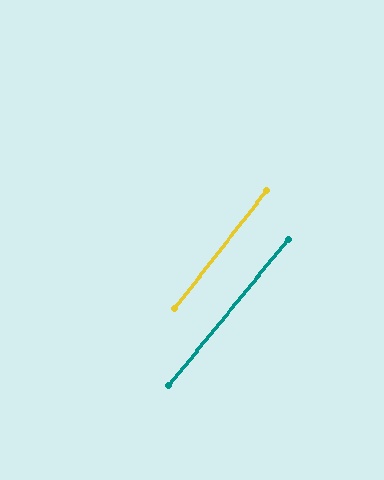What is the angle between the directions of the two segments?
Approximately 1 degree.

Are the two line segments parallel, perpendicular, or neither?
Parallel — their directions differ by only 1.3°.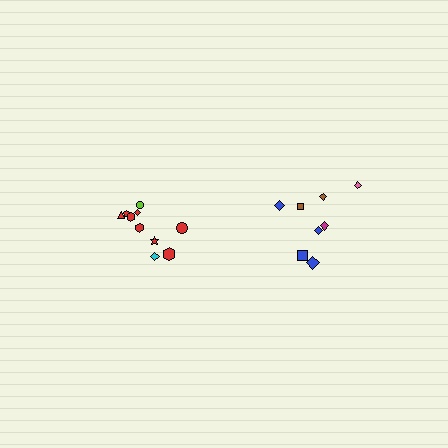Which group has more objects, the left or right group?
The left group.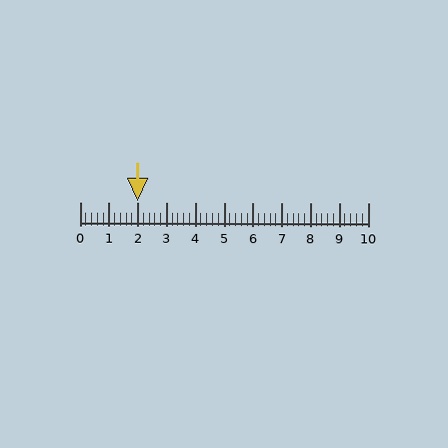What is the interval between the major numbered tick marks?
The major tick marks are spaced 1 units apart.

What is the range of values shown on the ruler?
The ruler shows values from 0 to 10.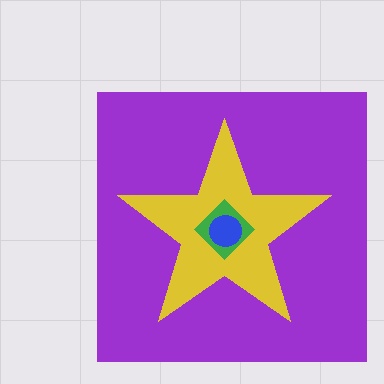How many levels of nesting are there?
4.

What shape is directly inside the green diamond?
The blue circle.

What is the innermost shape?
The blue circle.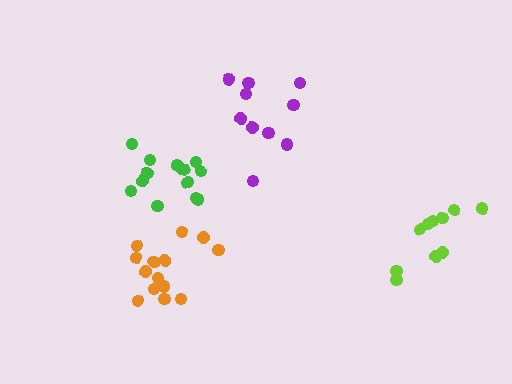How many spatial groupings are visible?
There are 4 spatial groupings.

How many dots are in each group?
Group 1: 10 dots, Group 2: 14 dots, Group 3: 10 dots, Group 4: 14 dots (48 total).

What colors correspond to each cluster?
The clusters are colored: lime, green, purple, orange.